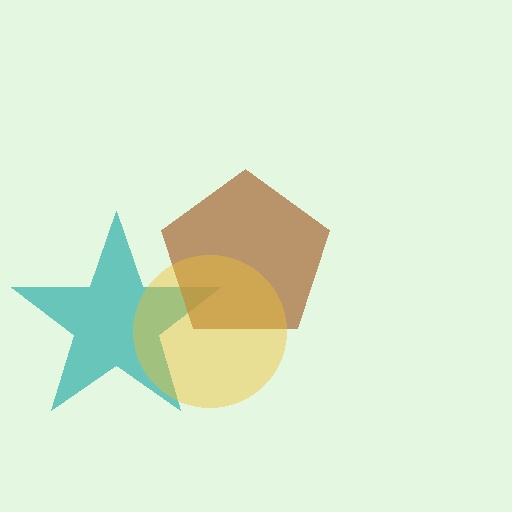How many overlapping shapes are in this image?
There are 3 overlapping shapes in the image.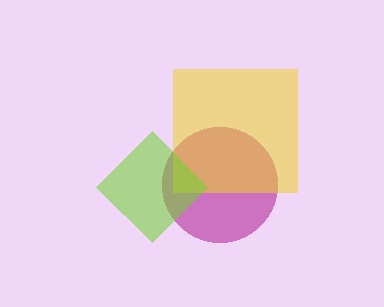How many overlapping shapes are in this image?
There are 3 overlapping shapes in the image.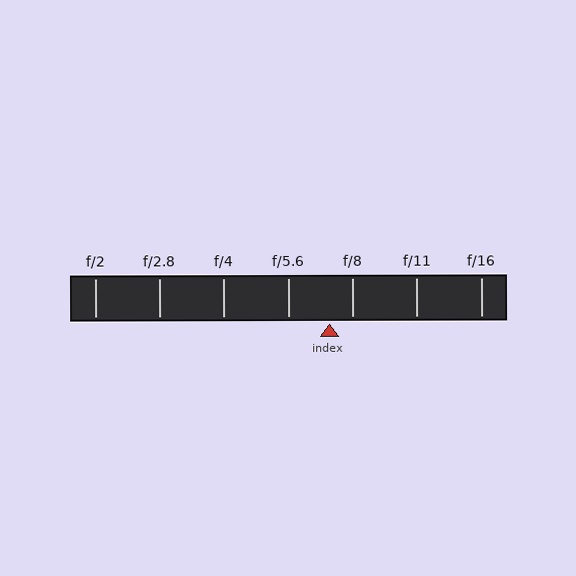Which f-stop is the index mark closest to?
The index mark is closest to f/8.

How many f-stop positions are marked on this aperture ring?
There are 7 f-stop positions marked.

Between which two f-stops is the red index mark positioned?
The index mark is between f/5.6 and f/8.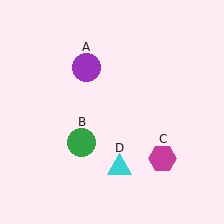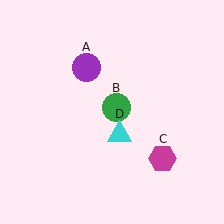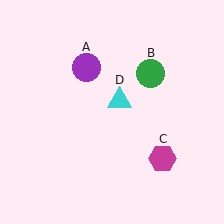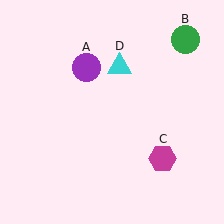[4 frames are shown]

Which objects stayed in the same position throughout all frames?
Purple circle (object A) and magenta hexagon (object C) remained stationary.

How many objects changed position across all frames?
2 objects changed position: green circle (object B), cyan triangle (object D).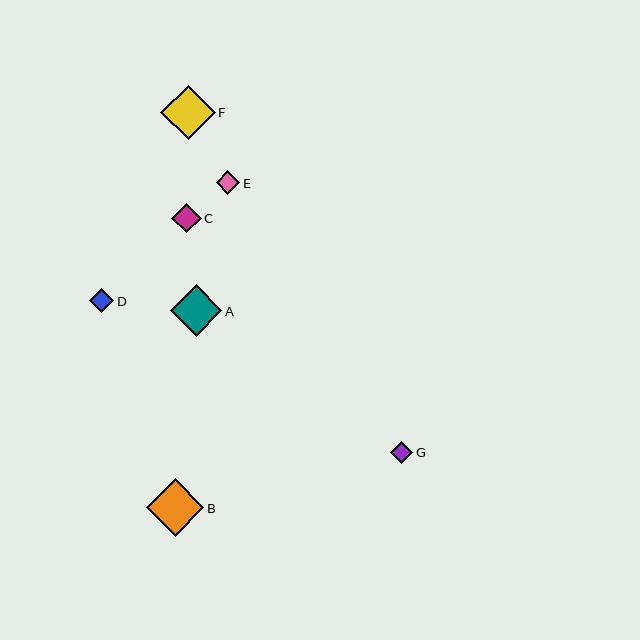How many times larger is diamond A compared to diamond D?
Diamond A is approximately 2.1 times the size of diamond D.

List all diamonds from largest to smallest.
From largest to smallest: B, F, A, C, D, E, G.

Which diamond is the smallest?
Diamond G is the smallest with a size of approximately 22 pixels.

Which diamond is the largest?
Diamond B is the largest with a size of approximately 58 pixels.